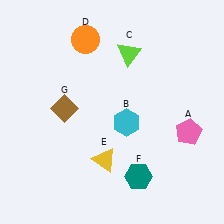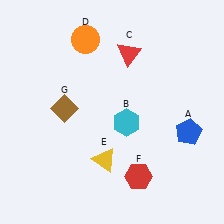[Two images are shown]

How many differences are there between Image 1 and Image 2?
There are 3 differences between the two images.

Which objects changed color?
A changed from pink to blue. C changed from lime to red. F changed from teal to red.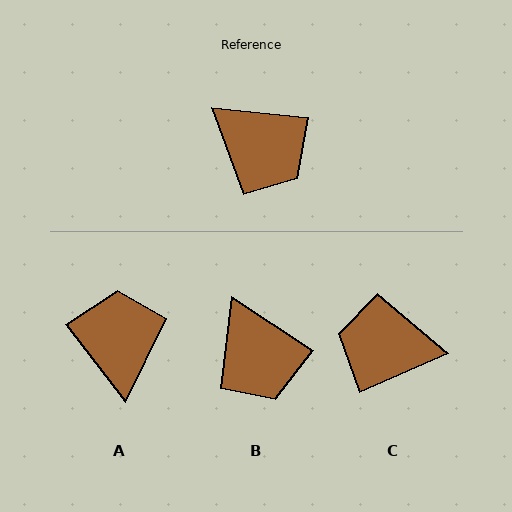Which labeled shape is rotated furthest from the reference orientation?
C, about 151 degrees away.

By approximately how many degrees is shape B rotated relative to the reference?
Approximately 28 degrees clockwise.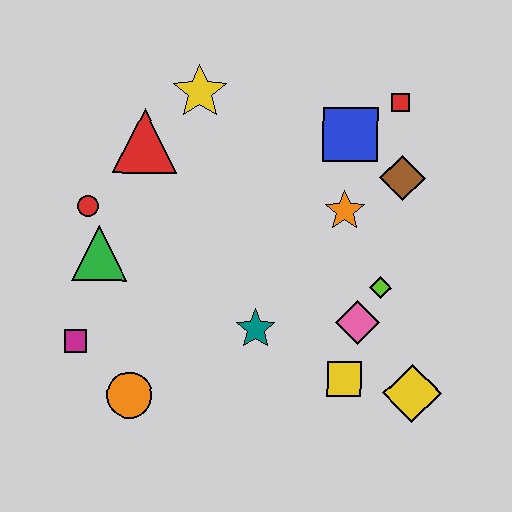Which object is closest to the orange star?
The brown diamond is closest to the orange star.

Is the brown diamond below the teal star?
No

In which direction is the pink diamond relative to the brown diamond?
The pink diamond is below the brown diamond.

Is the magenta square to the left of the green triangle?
Yes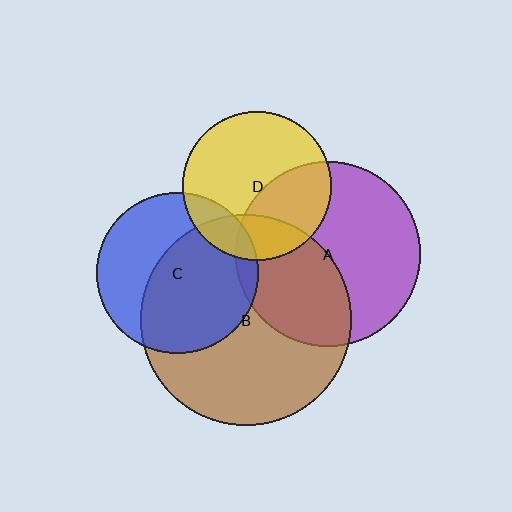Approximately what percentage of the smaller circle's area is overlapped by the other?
Approximately 15%.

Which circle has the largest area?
Circle B (brown).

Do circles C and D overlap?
Yes.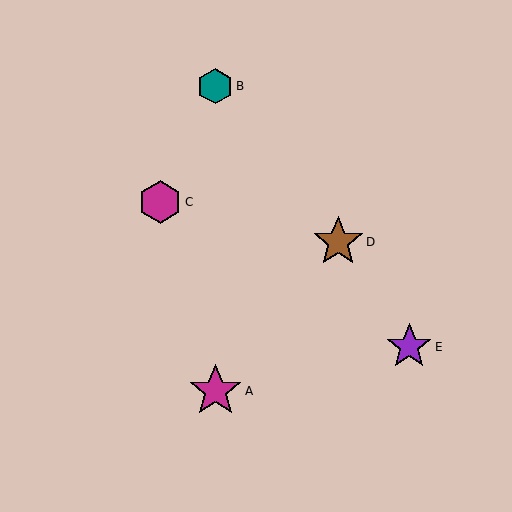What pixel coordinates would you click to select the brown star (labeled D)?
Click at (338, 242) to select the brown star D.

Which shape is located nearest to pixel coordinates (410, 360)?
The purple star (labeled E) at (409, 347) is nearest to that location.